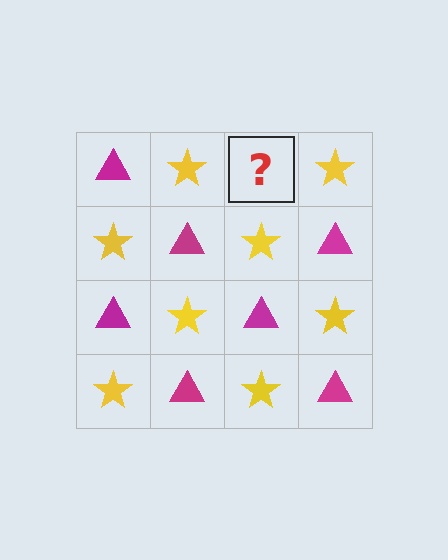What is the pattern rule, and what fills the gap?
The rule is that it alternates magenta triangle and yellow star in a checkerboard pattern. The gap should be filled with a magenta triangle.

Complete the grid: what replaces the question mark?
The question mark should be replaced with a magenta triangle.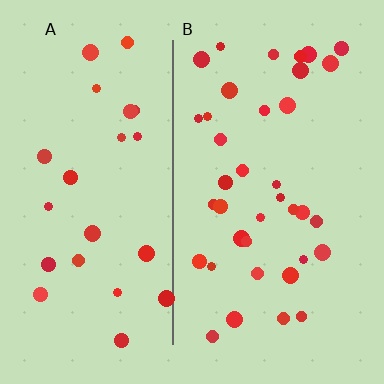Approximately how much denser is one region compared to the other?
Approximately 1.5× — region B over region A.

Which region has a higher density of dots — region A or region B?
B (the right).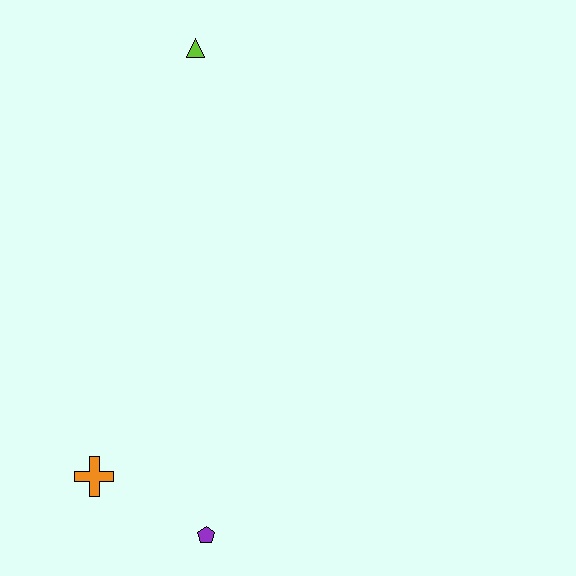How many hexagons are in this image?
There are no hexagons.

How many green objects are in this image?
There are no green objects.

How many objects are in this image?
There are 3 objects.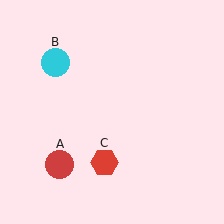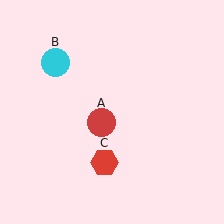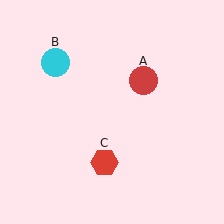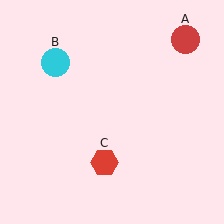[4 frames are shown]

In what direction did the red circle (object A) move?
The red circle (object A) moved up and to the right.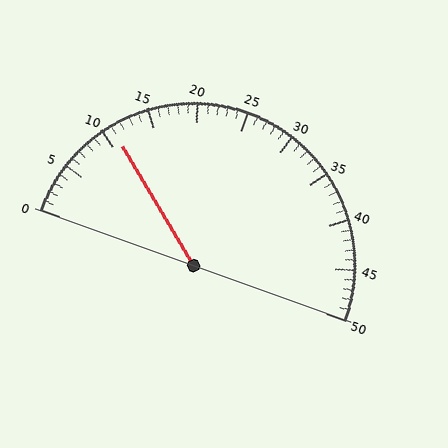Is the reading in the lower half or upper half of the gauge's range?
The reading is in the lower half of the range (0 to 50).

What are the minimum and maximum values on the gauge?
The gauge ranges from 0 to 50.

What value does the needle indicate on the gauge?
The needle indicates approximately 11.